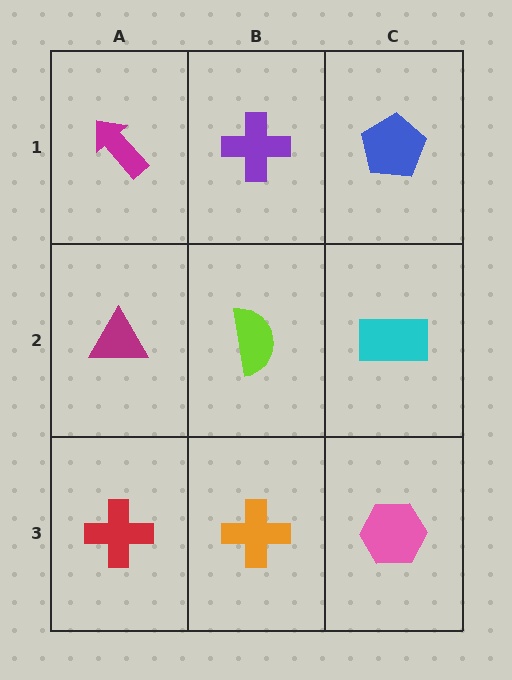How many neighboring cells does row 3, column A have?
2.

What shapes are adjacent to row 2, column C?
A blue pentagon (row 1, column C), a pink hexagon (row 3, column C), a lime semicircle (row 2, column B).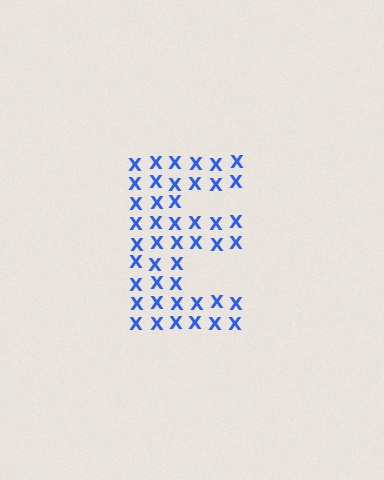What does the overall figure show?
The overall figure shows the letter E.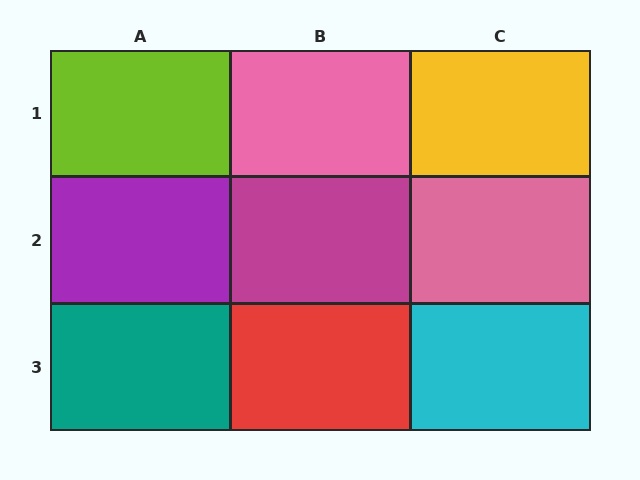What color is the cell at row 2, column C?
Pink.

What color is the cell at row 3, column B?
Red.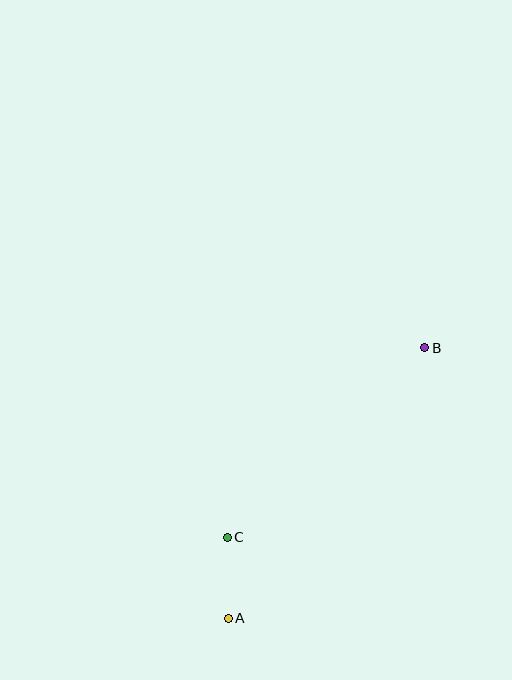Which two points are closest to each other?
Points A and C are closest to each other.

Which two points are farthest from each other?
Points A and B are farthest from each other.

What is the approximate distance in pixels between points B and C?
The distance between B and C is approximately 274 pixels.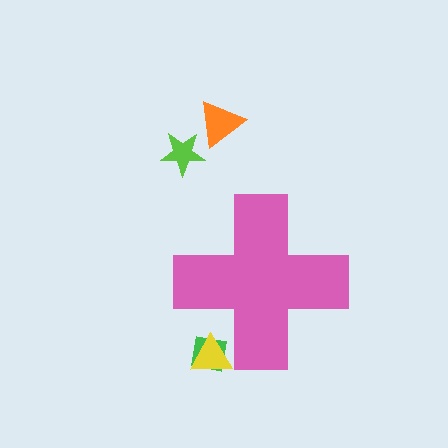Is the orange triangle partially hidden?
No, the orange triangle is fully visible.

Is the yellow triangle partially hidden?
Yes, the yellow triangle is partially hidden behind the pink cross.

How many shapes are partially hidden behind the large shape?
2 shapes are partially hidden.